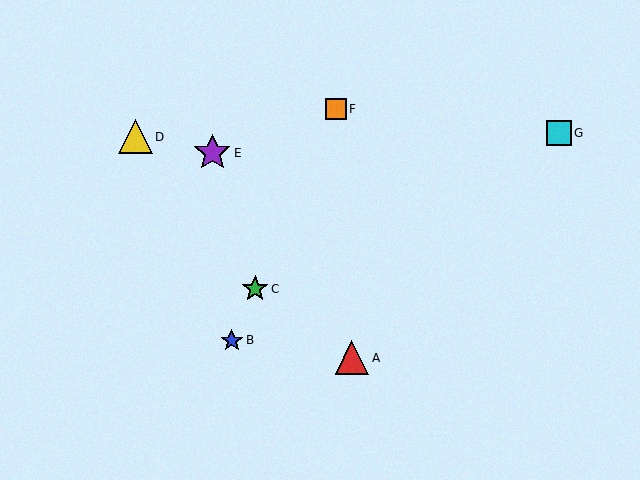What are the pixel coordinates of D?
Object D is at (135, 137).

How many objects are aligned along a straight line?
3 objects (B, C, F) are aligned along a straight line.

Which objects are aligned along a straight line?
Objects B, C, F are aligned along a straight line.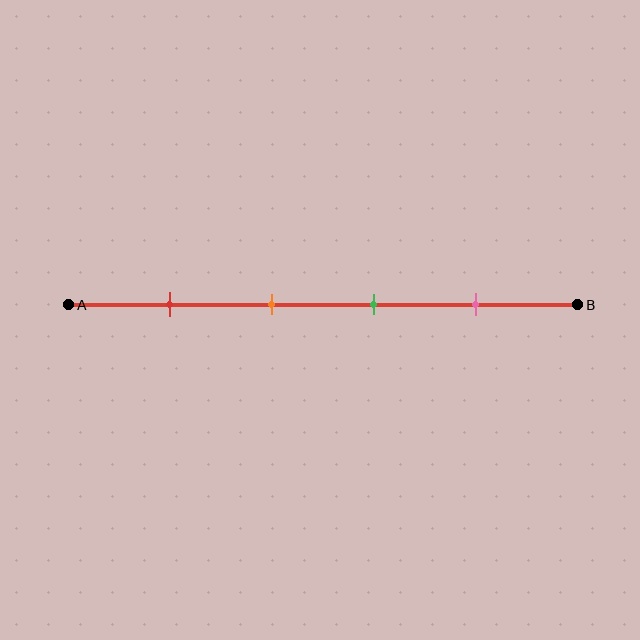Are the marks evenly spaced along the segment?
Yes, the marks are approximately evenly spaced.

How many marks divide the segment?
There are 4 marks dividing the segment.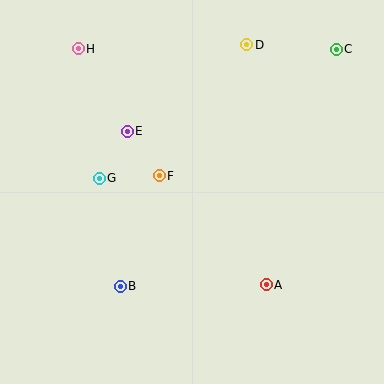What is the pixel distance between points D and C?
The distance between D and C is 90 pixels.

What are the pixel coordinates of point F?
Point F is at (159, 176).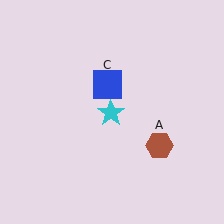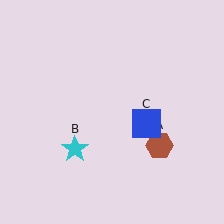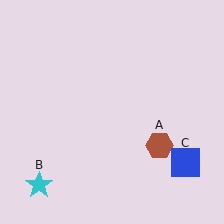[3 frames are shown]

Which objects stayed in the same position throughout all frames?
Brown hexagon (object A) remained stationary.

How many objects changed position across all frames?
2 objects changed position: cyan star (object B), blue square (object C).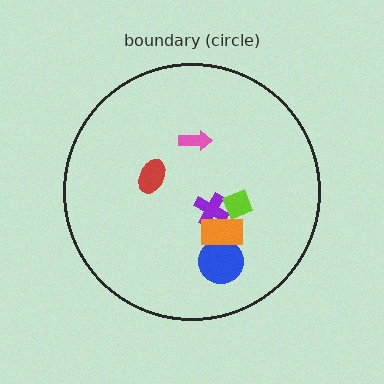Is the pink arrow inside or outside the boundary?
Inside.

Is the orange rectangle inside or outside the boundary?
Inside.